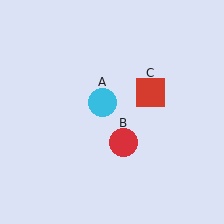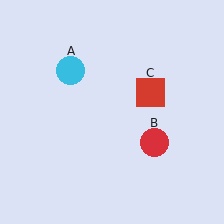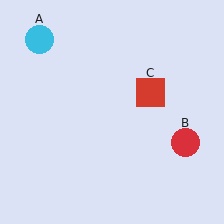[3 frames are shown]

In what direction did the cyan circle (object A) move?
The cyan circle (object A) moved up and to the left.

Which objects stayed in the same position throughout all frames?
Red square (object C) remained stationary.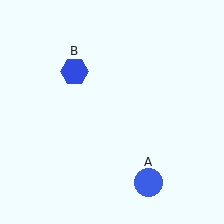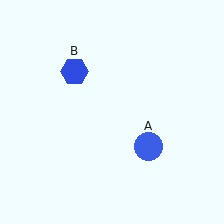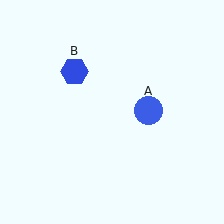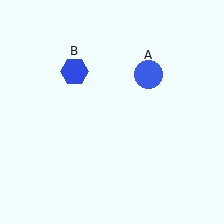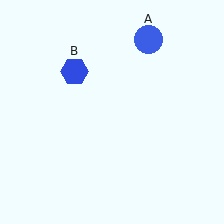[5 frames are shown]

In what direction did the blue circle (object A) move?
The blue circle (object A) moved up.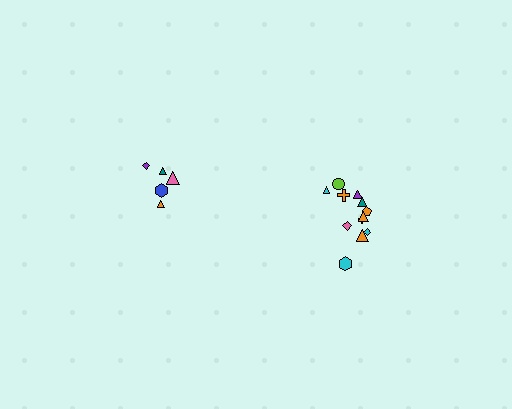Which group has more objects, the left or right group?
The right group.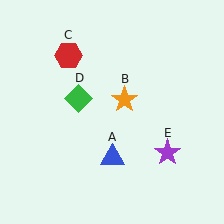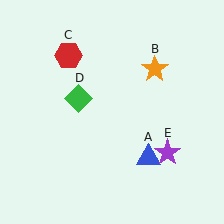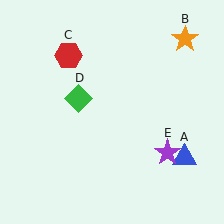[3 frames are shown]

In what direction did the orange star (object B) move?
The orange star (object B) moved up and to the right.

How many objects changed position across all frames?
2 objects changed position: blue triangle (object A), orange star (object B).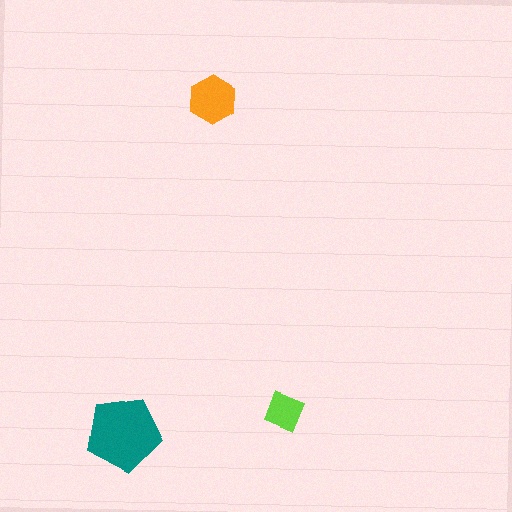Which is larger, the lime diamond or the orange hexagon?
The orange hexagon.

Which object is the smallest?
The lime diamond.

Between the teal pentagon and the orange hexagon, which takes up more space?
The teal pentagon.